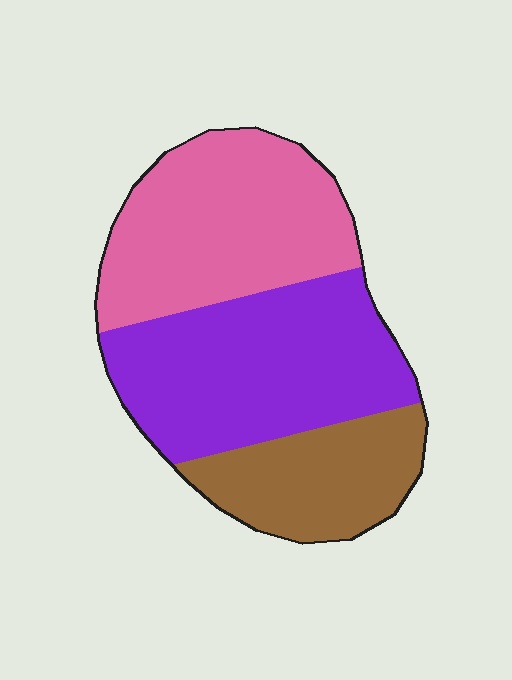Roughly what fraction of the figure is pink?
Pink takes up between a third and a half of the figure.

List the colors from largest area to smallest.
From largest to smallest: purple, pink, brown.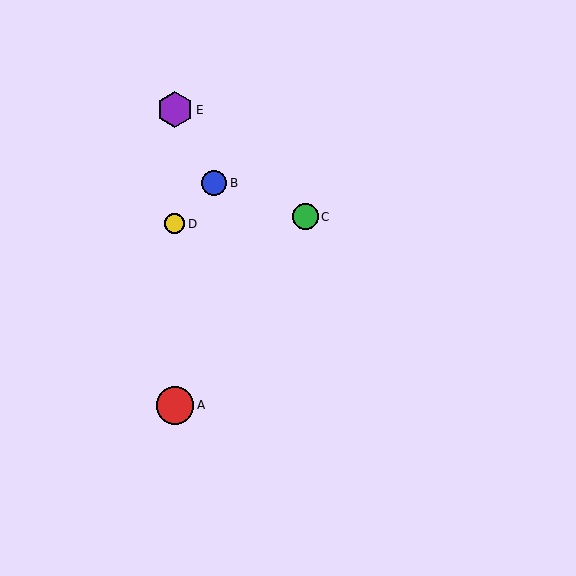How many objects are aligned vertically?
3 objects (A, D, E) are aligned vertically.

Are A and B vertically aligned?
No, A is at x≈175 and B is at x≈214.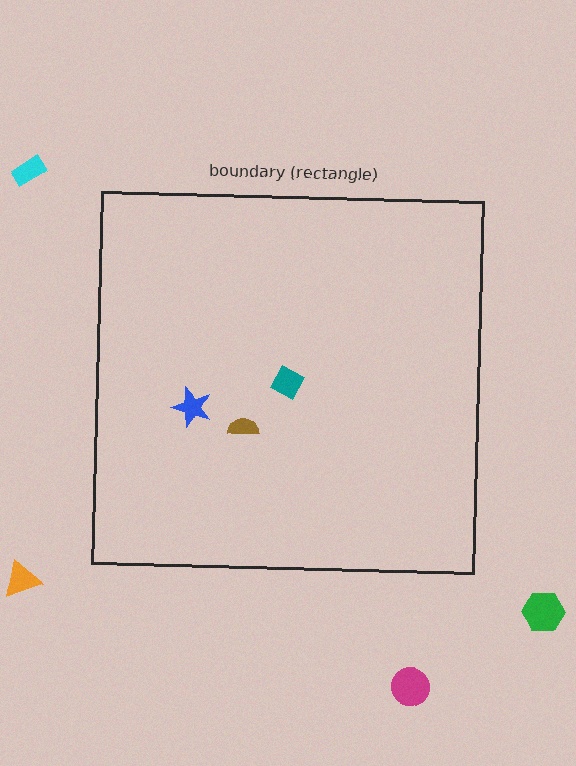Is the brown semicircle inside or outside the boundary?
Inside.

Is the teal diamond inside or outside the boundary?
Inside.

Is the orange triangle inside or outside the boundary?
Outside.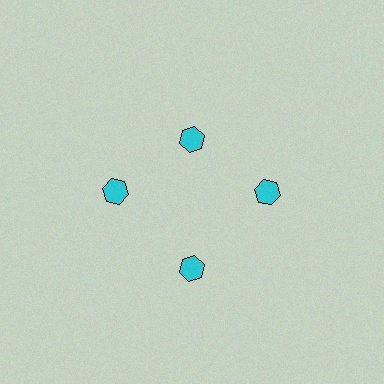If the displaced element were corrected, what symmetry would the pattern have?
It would have 4-fold rotational symmetry — the pattern would map onto itself every 90 degrees.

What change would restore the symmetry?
The symmetry would be restored by moving it outward, back onto the ring so that all 4 hexagons sit at equal angles and equal distance from the center.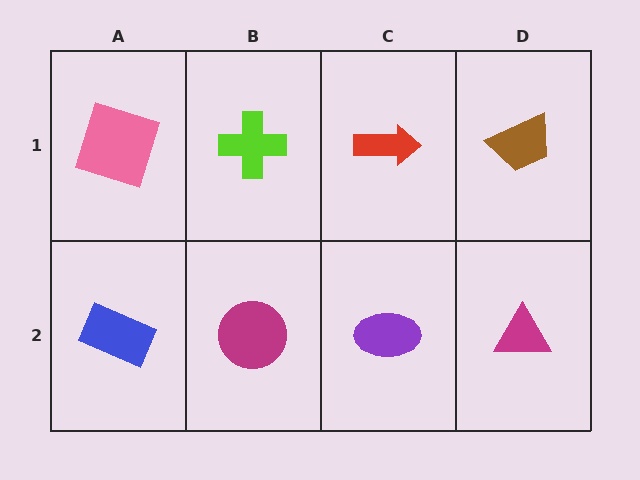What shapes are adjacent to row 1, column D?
A magenta triangle (row 2, column D), a red arrow (row 1, column C).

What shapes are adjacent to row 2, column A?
A pink square (row 1, column A), a magenta circle (row 2, column B).